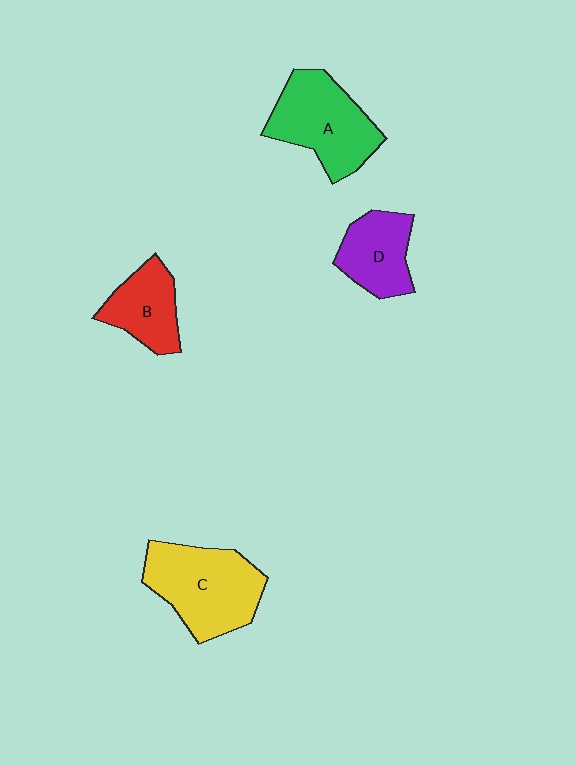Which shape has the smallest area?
Shape B (red).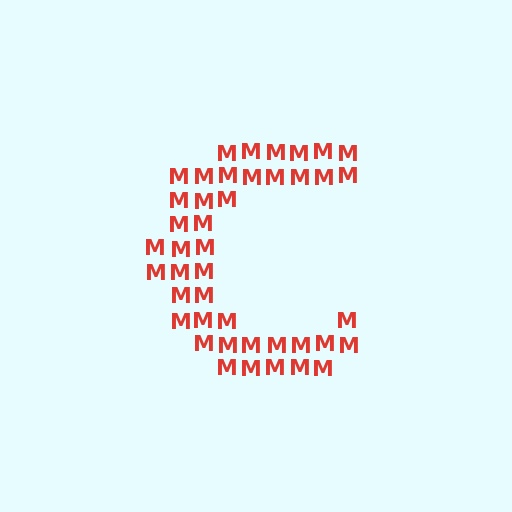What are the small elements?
The small elements are letter M's.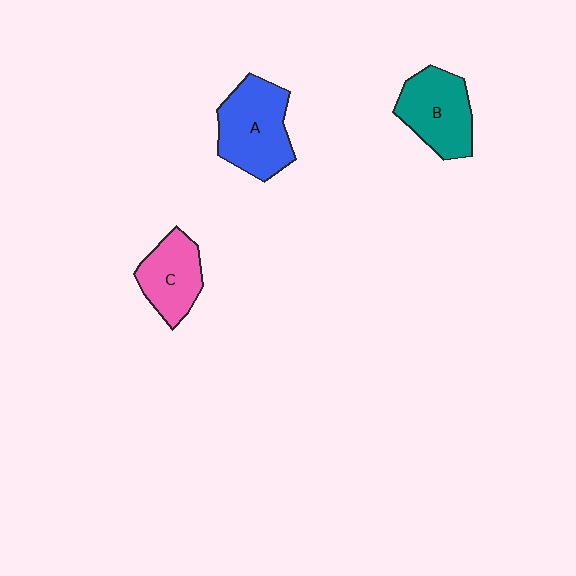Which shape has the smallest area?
Shape C (pink).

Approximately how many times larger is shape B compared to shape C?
Approximately 1.2 times.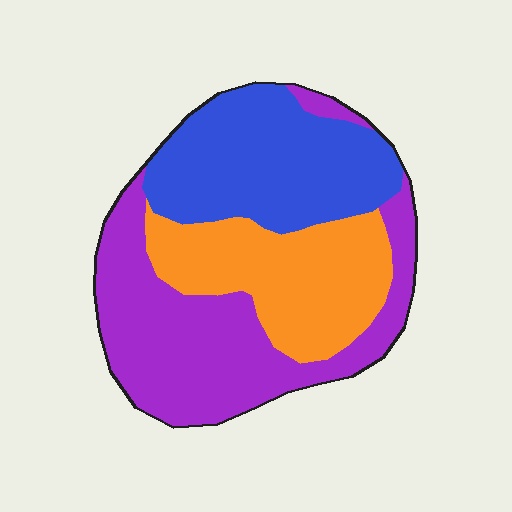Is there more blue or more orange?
Blue.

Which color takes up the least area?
Orange, at roughly 30%.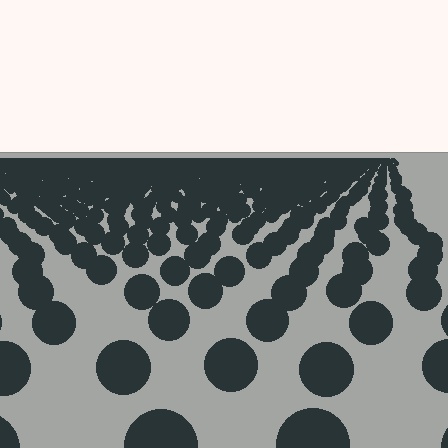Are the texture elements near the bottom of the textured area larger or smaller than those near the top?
Larger. Near the bottom, elements are closer to the viewer and appear at a bigger on-screen size.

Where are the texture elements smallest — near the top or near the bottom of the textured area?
Near the top.